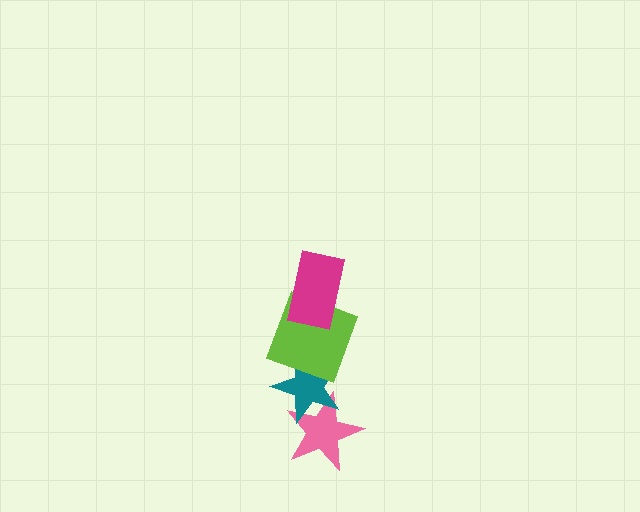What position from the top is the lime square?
The lime square is 2nd from the top.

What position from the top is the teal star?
The teal star is 3rd from the top.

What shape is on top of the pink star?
The teal star is on top of the pink star.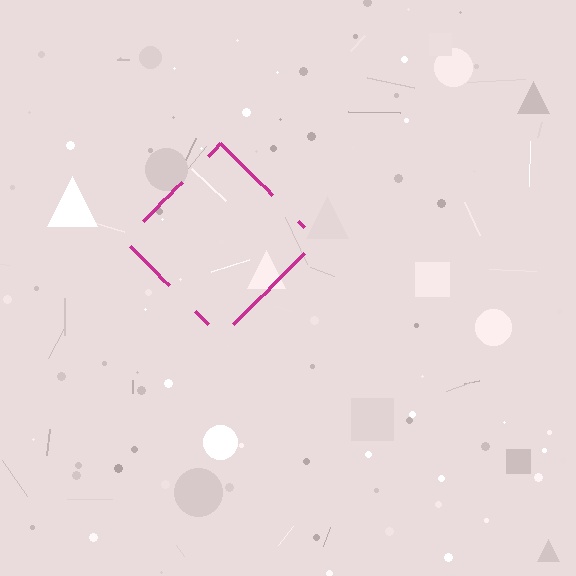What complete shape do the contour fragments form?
The contour fragments form a diamond.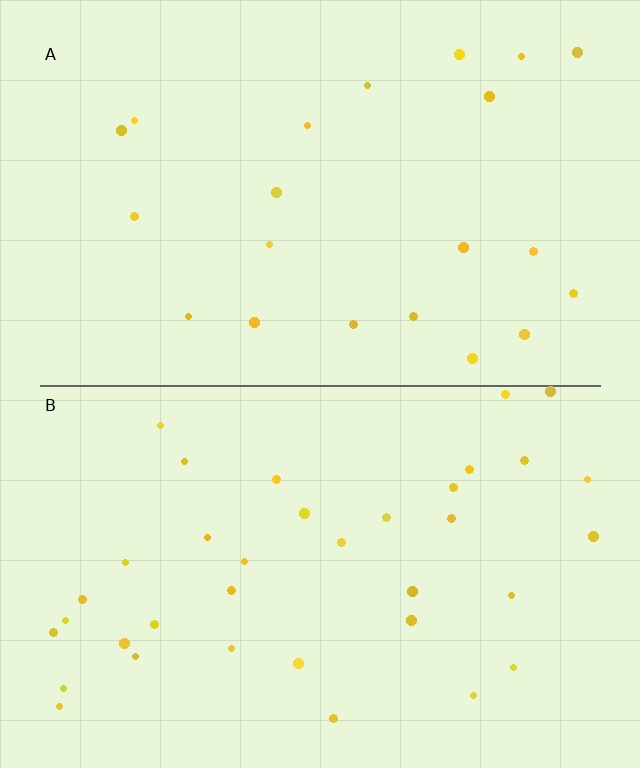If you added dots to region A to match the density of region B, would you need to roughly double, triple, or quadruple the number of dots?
Approximately double.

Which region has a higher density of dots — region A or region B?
B (the bottom).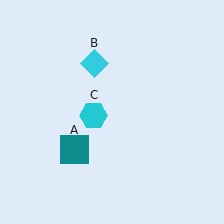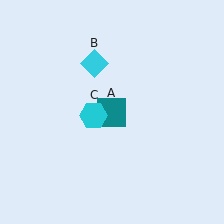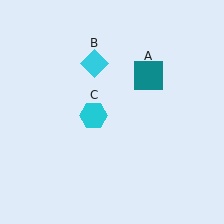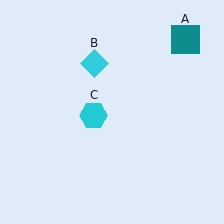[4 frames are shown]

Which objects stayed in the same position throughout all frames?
Cyan diamond (object B) and cyan hexagon (object C) remained stationary.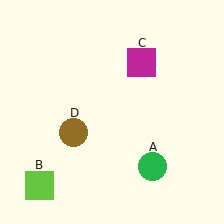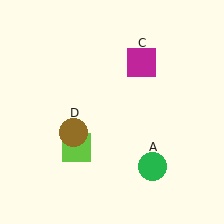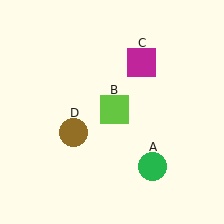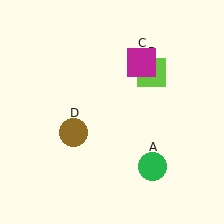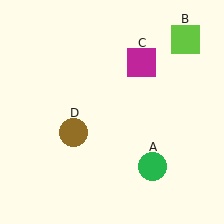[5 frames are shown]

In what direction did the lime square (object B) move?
The lime square (object B) moved up and to the right.